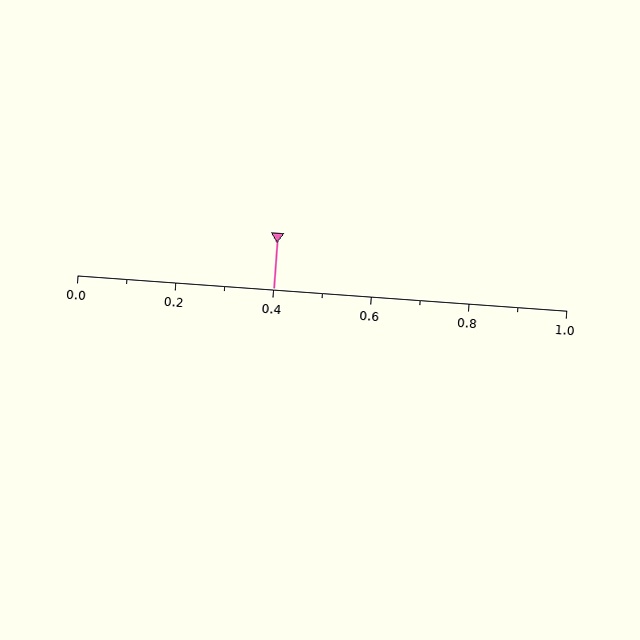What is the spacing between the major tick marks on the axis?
The major ticks are spaced 0.2 apart.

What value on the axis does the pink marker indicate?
The marker indicates approximately 0.4.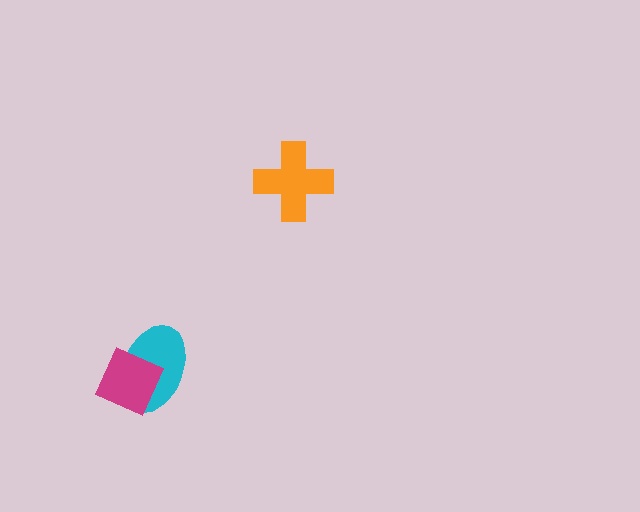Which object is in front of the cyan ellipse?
The magenta square is in front of the cyan ellipse.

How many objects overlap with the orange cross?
0 objects overlap with the orange cross.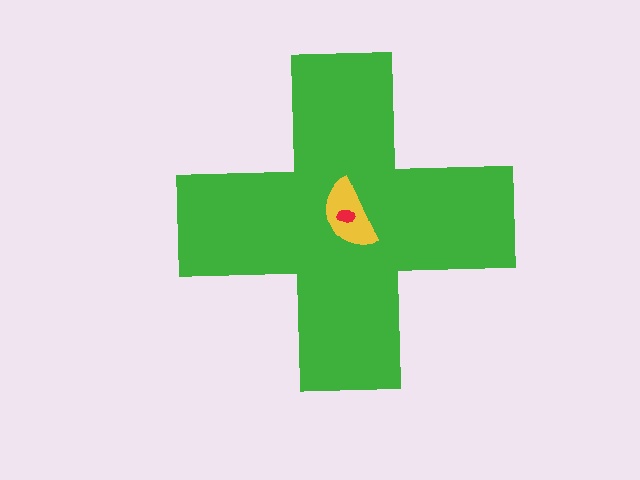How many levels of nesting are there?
3.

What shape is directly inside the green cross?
The yellow semicircle.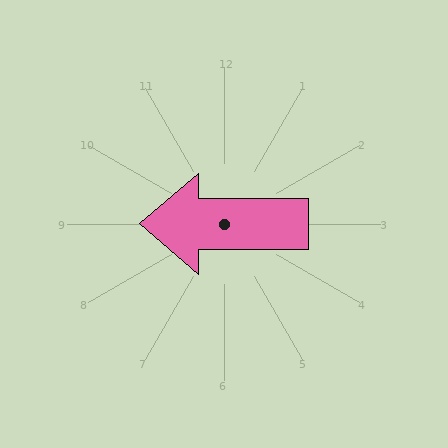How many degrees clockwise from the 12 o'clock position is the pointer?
Approximately 270 degrees.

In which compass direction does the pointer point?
West.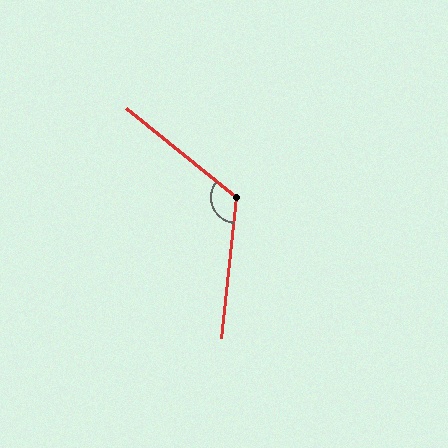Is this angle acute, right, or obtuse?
It is obtuse.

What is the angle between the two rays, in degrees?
Approximately 123 degrees.